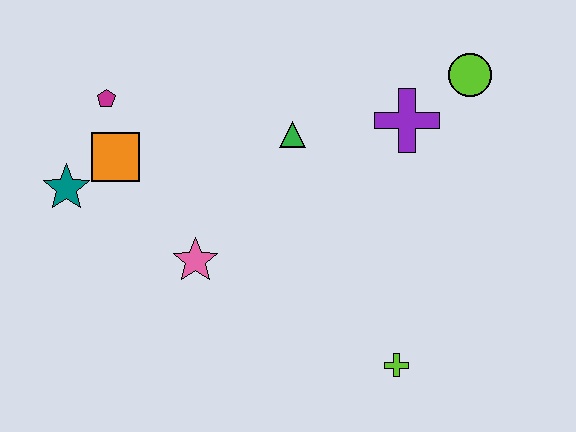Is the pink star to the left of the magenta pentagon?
No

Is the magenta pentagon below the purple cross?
No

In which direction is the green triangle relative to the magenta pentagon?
The green triangle is to the right of the magenta pentagon.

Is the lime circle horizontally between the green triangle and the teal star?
No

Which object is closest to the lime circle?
The purple cross is closest to the lime circle.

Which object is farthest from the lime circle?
The teal star is farthest from the lime circle.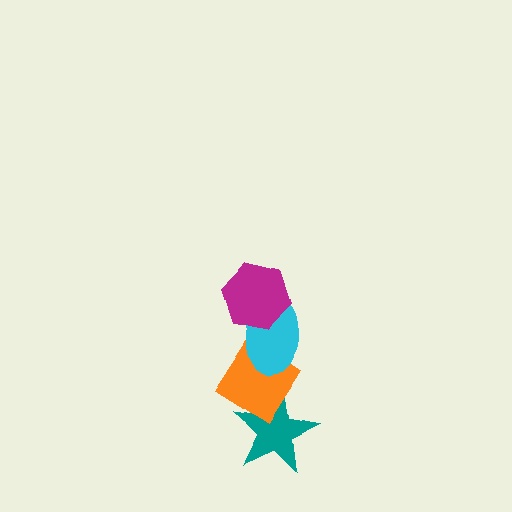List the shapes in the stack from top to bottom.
From top to bottom: the magenta hexagon, the cyan ellipse, the orange diamond, the teal star.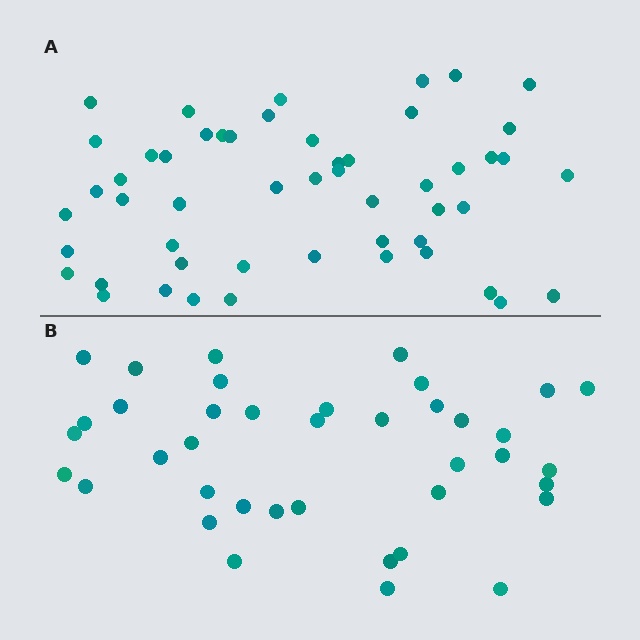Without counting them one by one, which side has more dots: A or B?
Region A (the top region) has more dots.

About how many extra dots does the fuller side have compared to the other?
Region A has approximately 15 more dots than region B.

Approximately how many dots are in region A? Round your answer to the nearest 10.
About 50 dots. (The exact count is 52, which rounds to 50.)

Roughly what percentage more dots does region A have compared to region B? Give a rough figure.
About 35% more.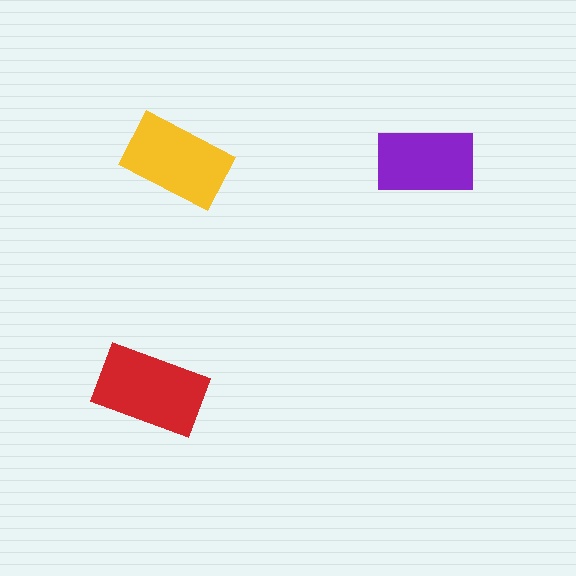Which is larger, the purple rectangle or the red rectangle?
The red one.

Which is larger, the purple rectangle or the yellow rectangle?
The yellow one.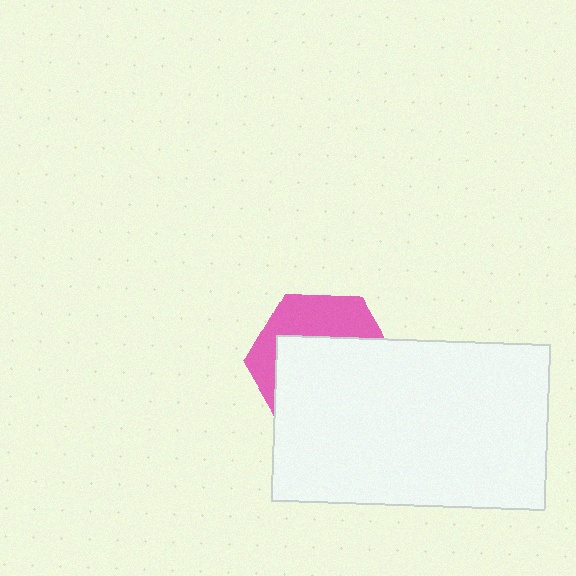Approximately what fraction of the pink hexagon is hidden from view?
Roughly 64% of the pink hexagon is hidden behind the white rectangle.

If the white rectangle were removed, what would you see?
You would see the complete pink hexagon.